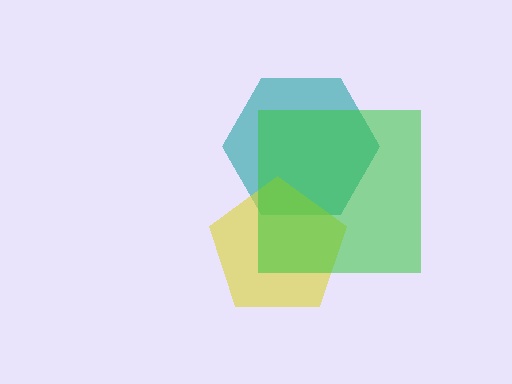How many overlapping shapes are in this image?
There are 3 overlapping shapes in the image.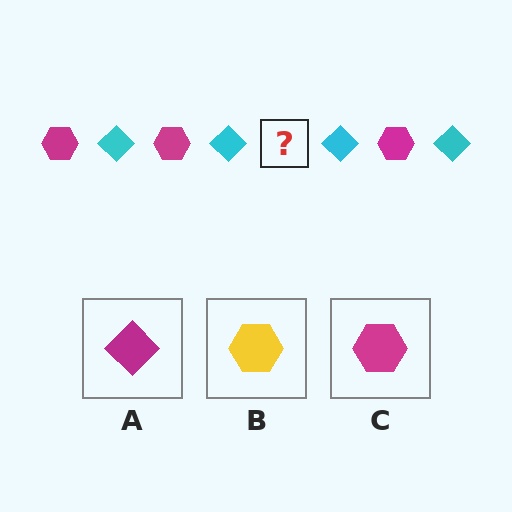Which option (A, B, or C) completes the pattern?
C.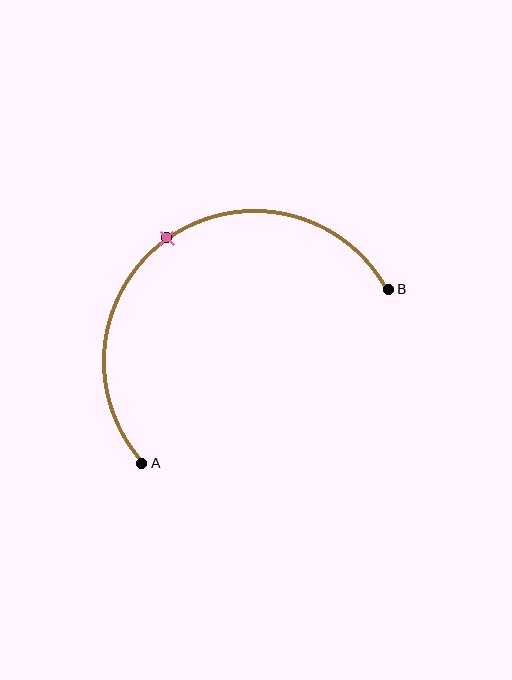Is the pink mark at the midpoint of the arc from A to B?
Yes. The pink mark lies on the arc at equal arc-length from both A and B — it is the arc midpoint.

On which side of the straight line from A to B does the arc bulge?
The arc bulges above and to the left of the straight line connecting A and B.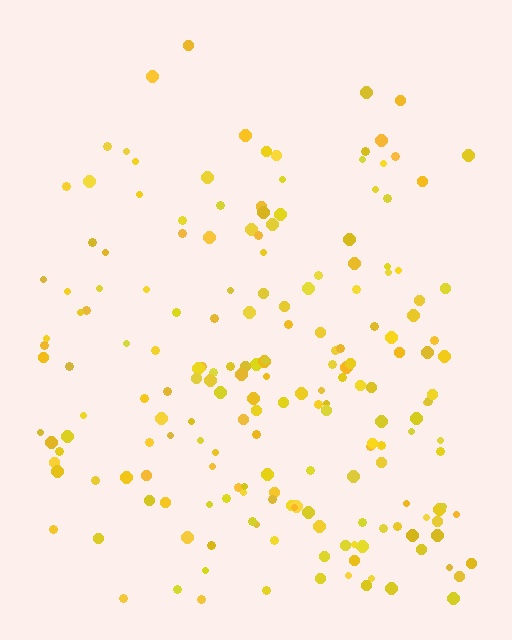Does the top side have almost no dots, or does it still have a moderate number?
Still a moderate number, just noticeably fewer than the bottom.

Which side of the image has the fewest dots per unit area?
The top.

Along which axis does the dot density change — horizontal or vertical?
Vertical.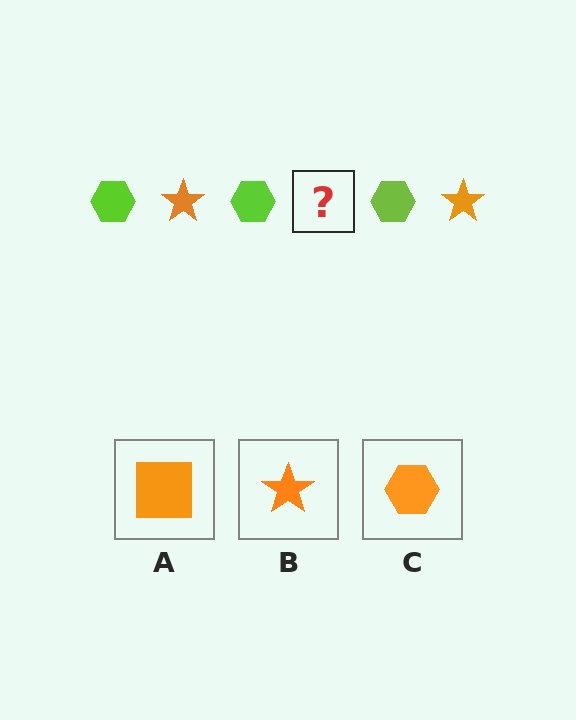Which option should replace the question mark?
Option B.